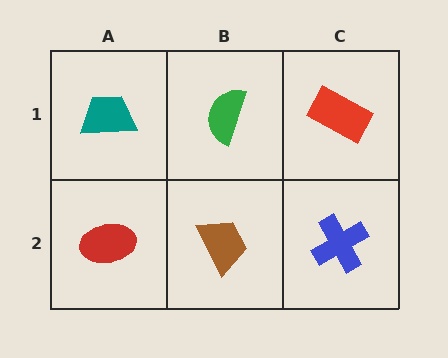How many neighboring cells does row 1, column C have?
2.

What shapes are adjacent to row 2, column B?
A green semicircle (row 1, column B), a red ellipse (row 2, column A), a blue cross (row 2, column C).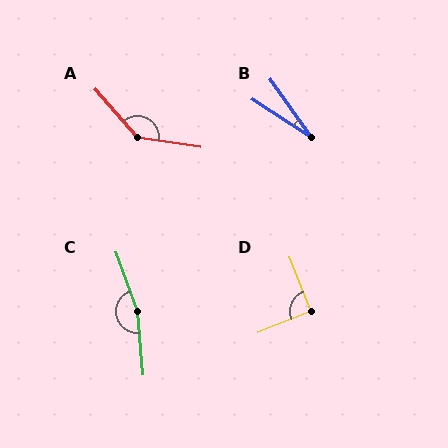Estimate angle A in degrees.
Approximately 140 degrees.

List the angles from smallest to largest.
B (21°), D (91°), A (140°), C (165°).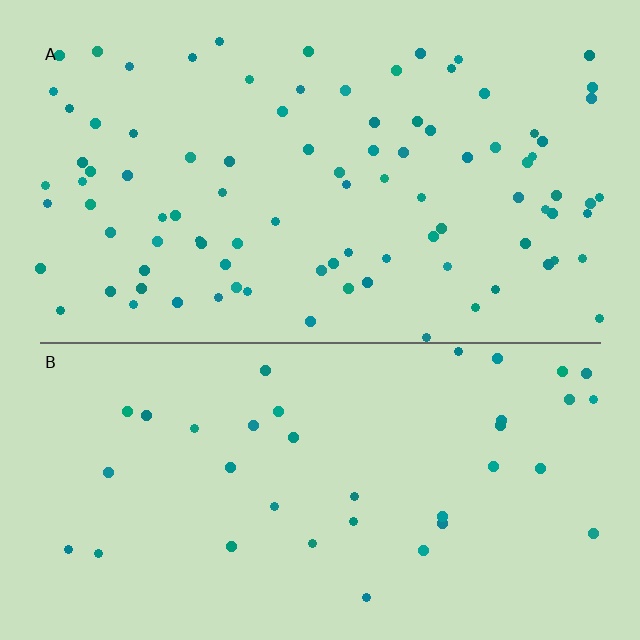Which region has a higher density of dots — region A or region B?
A (the top).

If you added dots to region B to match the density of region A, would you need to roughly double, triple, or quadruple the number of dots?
Approximately triple.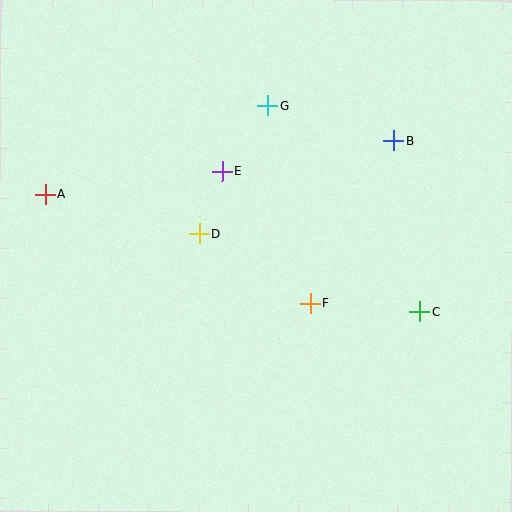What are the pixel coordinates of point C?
Point C is at (420, 312).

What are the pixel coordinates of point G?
Point G is at (268, 106).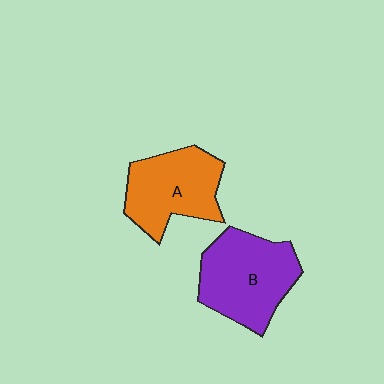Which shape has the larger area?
Shape B (purple).